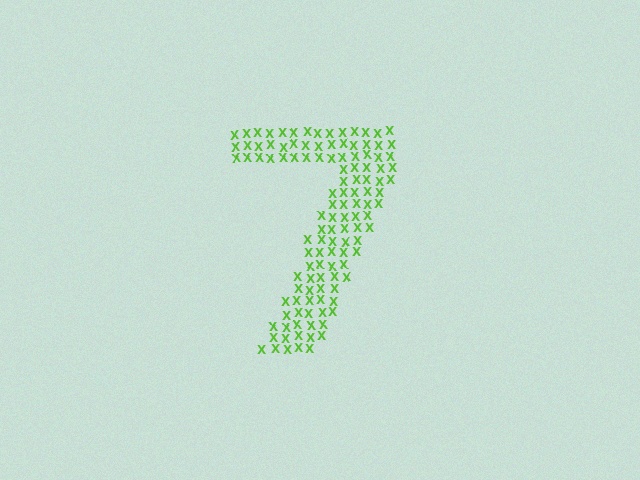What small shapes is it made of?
It is made of small letter X's.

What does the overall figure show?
The overall figure shows the digit 7.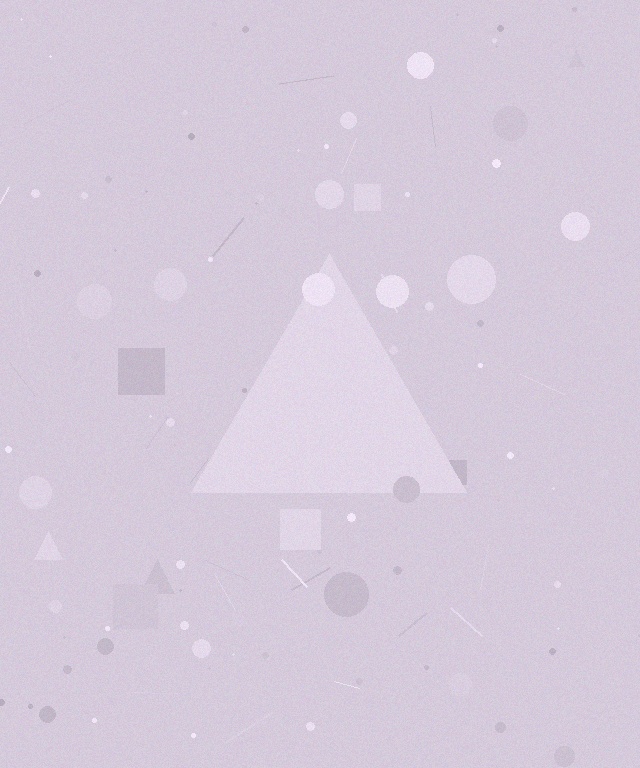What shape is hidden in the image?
A triangle is hidden in the image.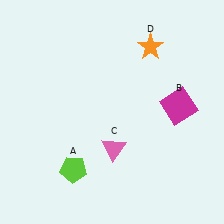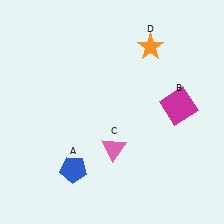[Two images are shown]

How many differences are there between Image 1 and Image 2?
There is 1 difference between the two images.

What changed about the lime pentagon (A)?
In Image 1, A is lime. In Image 2, it changed to blue.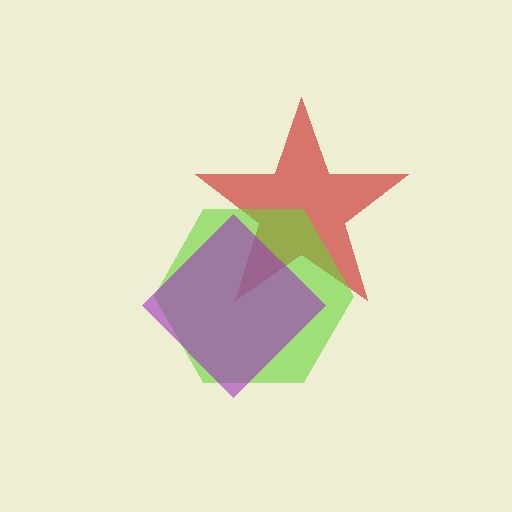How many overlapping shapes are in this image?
There are 3 overlapping shapes in the image.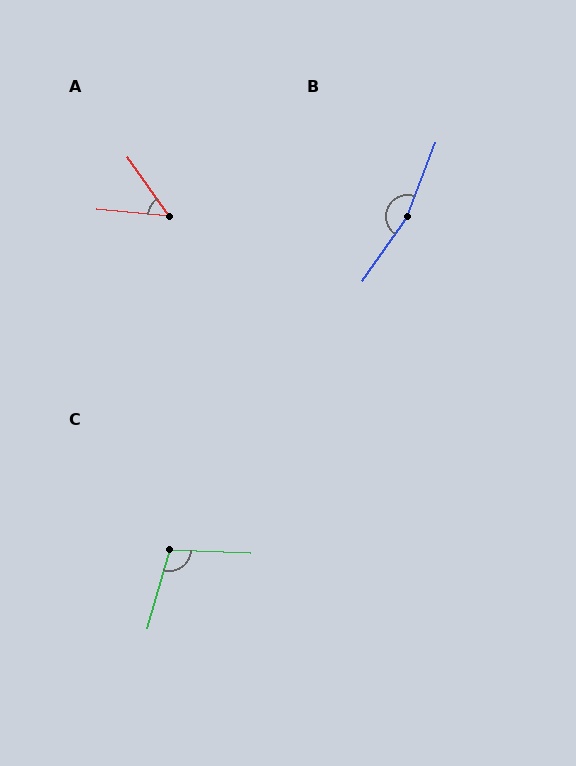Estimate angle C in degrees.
Approximately 104 degrees.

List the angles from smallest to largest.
A (49°), C (104°), B (166°).